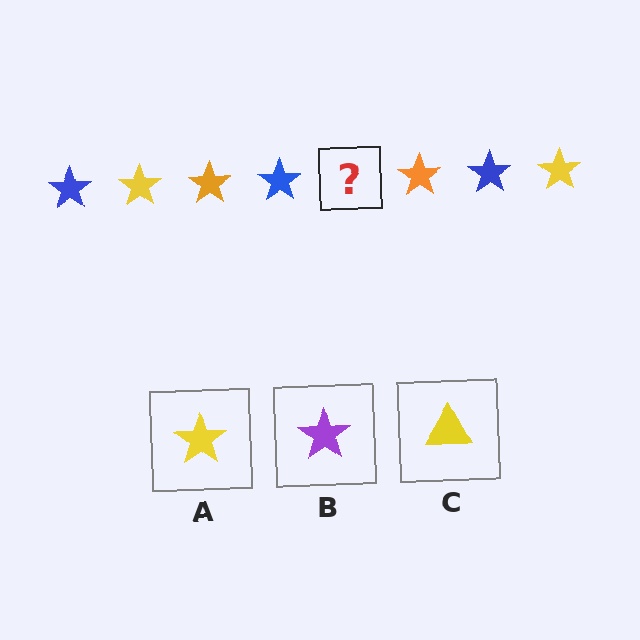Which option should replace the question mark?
Option A.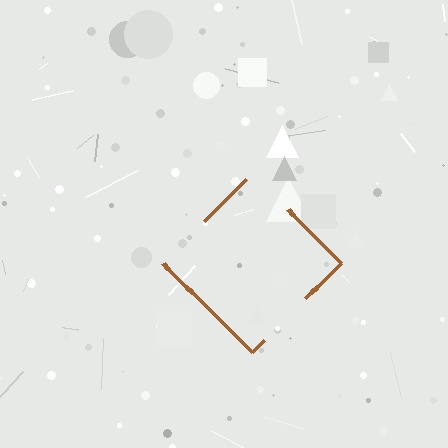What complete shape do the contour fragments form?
The contour fragments form a diamond.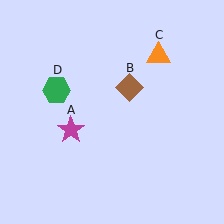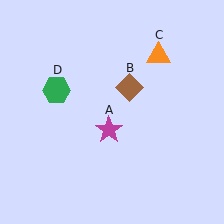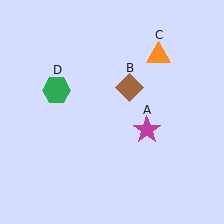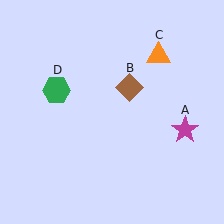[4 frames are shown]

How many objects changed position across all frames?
1 object changed position: magenta star (object A).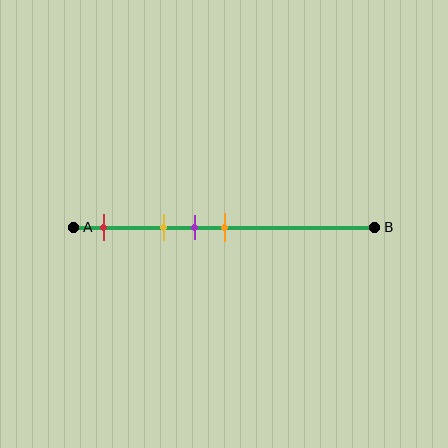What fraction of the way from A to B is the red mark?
The red mark is approximately 10% (0.1) of the way from A to B.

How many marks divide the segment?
There are 4 marks dividing the segment.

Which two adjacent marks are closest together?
The purple and orange marks are the closest adjacent pair.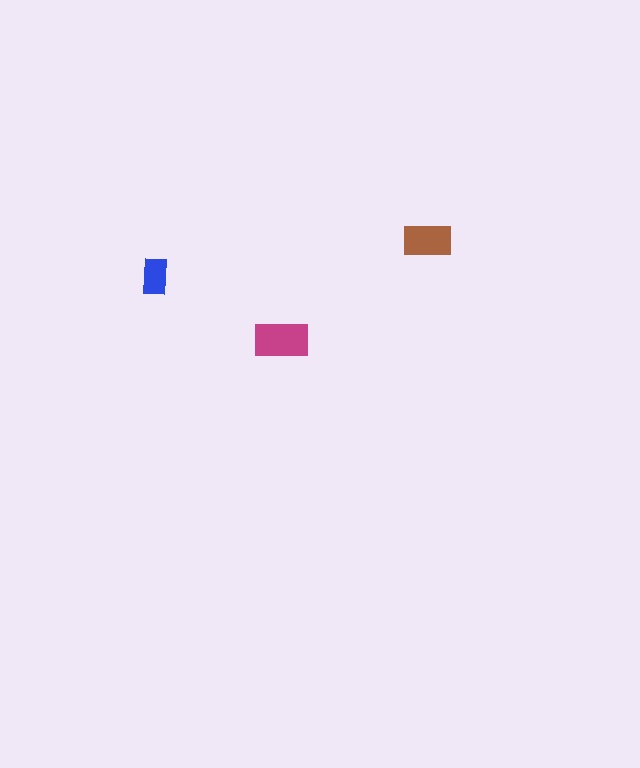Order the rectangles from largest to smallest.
the magenta one, the brown one, the blue one.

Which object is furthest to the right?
The brown rectangle is rightmost.